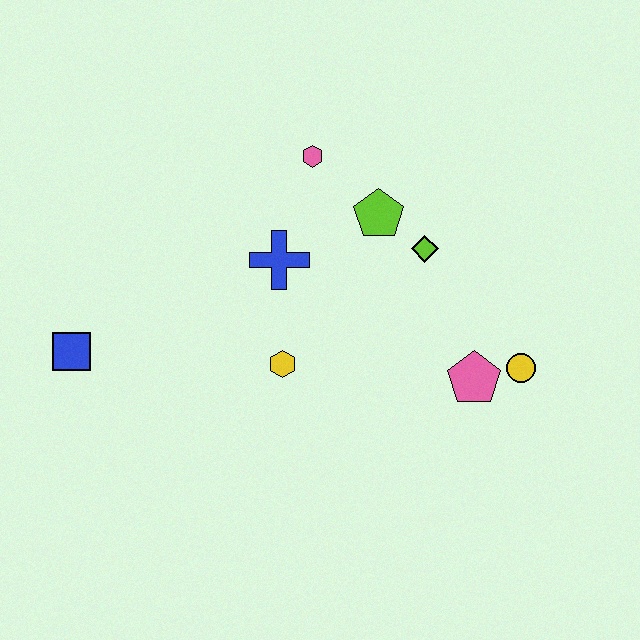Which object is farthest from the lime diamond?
The blue square is farthest from the lime diamond.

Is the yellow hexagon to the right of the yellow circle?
No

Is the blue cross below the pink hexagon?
Yes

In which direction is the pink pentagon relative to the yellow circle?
The pink pentagon is to the left of the yellow circle.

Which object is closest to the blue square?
The yellow hexagon is closest to the blue square.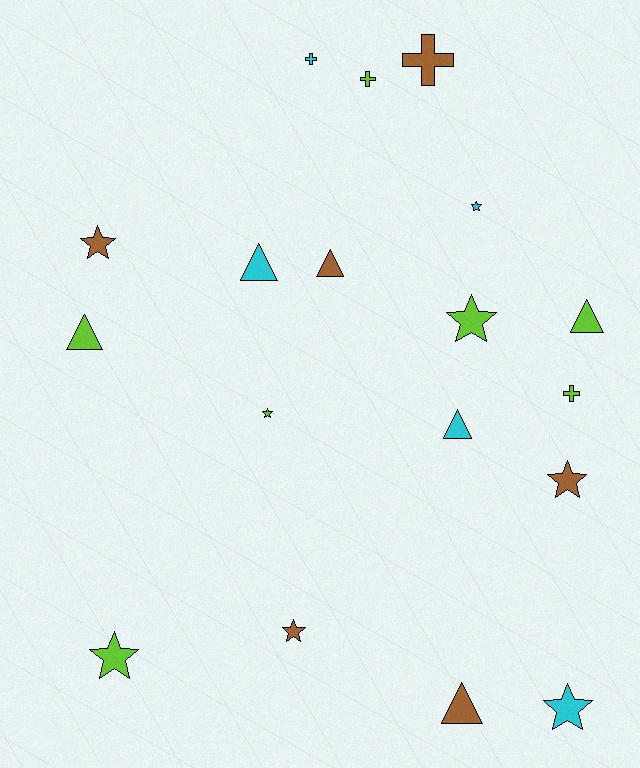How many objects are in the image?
There are 18 objects.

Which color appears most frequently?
Lime, with 7 objects.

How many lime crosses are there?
There are 2 lime crosses.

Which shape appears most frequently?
Star, with 8 objects.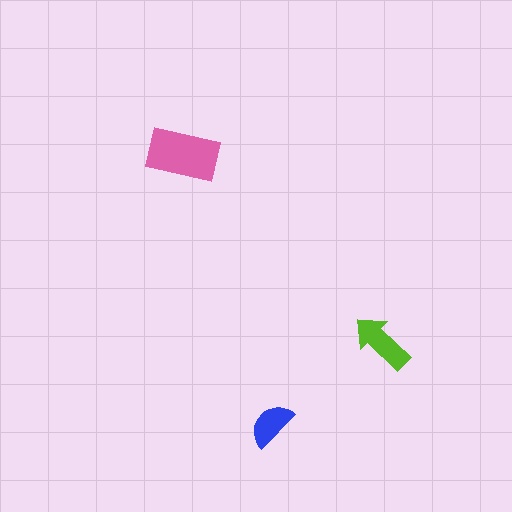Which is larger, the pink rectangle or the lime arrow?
The pink rectangle.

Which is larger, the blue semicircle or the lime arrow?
The lime arrow.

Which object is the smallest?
The blue semicircle.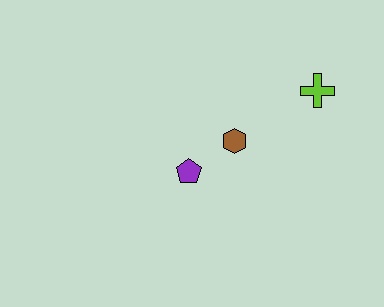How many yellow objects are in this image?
There are no yellow objects.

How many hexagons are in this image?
There is 1 hexagon.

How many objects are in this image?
There are 3 objects.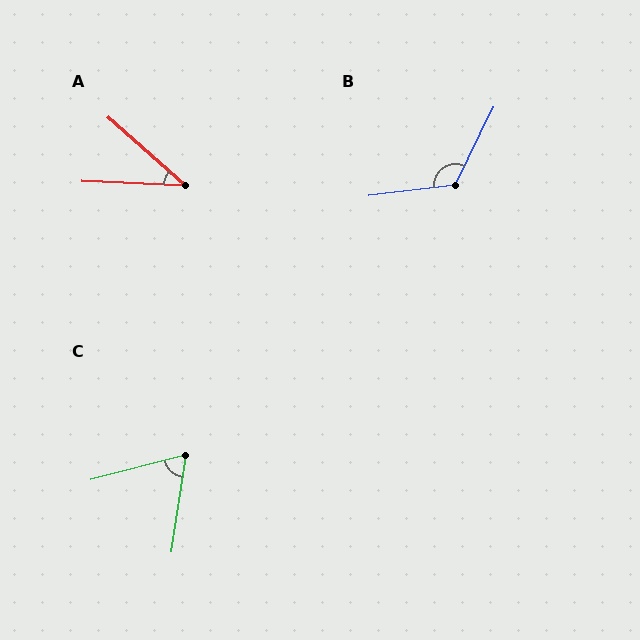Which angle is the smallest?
A, at approximately 39 degrees.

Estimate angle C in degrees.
Approximately 67 degrees.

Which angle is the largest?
B, at approximately 123 degrees.